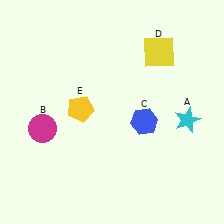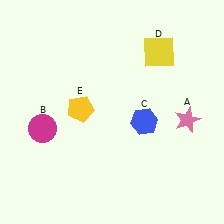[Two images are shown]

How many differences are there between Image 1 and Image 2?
There is 1 difference between the two images.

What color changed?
The star (A) changed from cyan in Image 1 to pink in Image 2.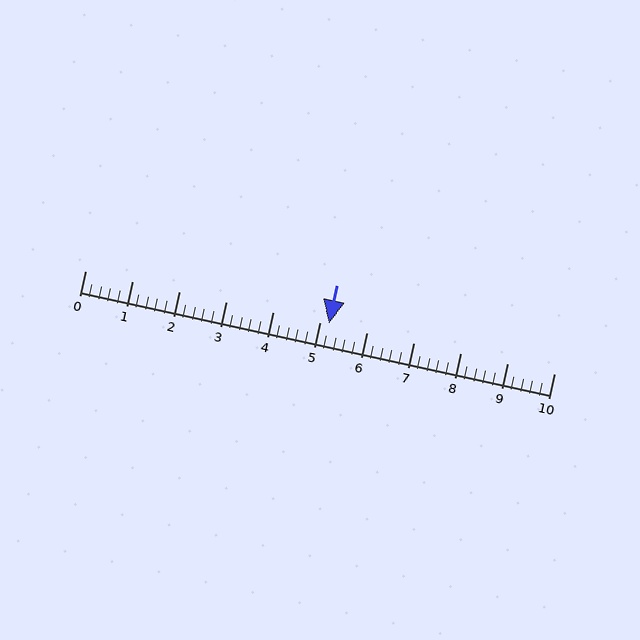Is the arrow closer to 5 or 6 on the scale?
The arrow is closer to 5.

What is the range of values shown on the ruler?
The ruler shows values from 0 to 10.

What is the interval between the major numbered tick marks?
The major tick marks are spaced 1 units apart.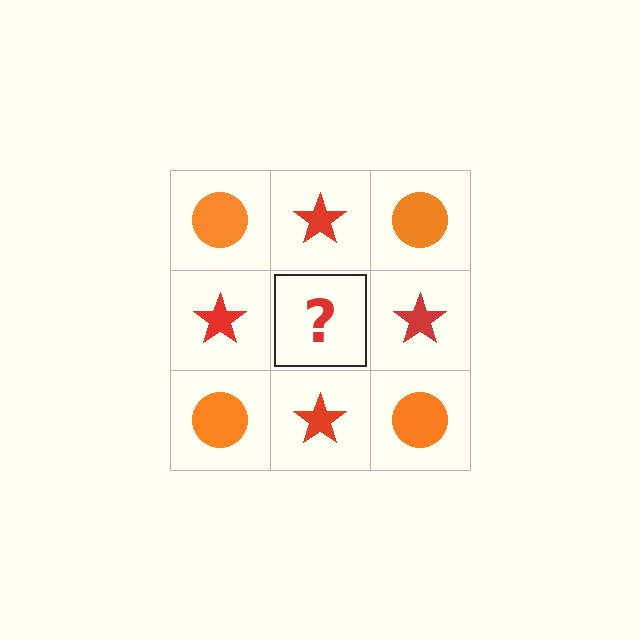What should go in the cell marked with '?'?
The missing cell should contain an orange circle.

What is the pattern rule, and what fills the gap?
The rule is that it alternates orange circle and red star in a checkerboard pattern. The gap should be filled with an orange circle.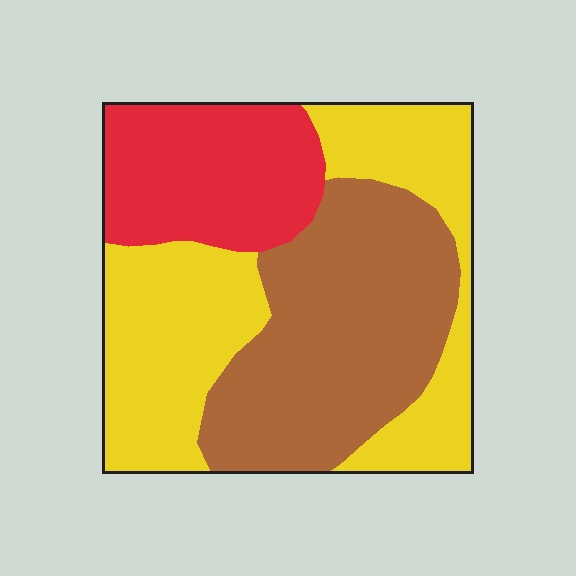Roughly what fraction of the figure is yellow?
Yellow takes up about two fifths (2/5) of the figure.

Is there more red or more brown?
Brown.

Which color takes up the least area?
Red, at roughly 20%.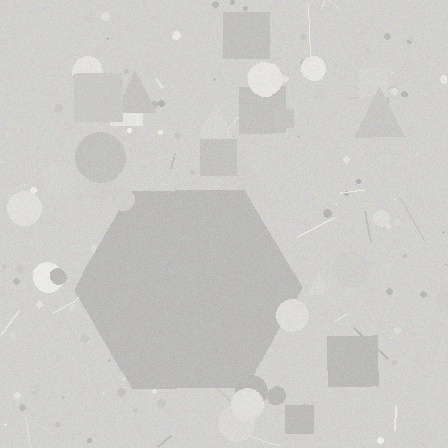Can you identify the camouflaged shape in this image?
The camouflaged shape is a hexagon.